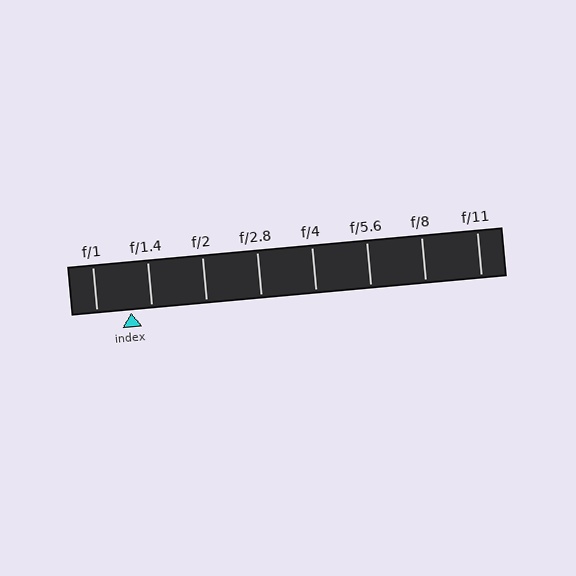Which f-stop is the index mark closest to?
The index mark is closest to f/1.4.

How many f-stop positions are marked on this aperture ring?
There are 8 f-stop positions marked.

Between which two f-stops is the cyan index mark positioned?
The index mark is between f/1 and f/1.4.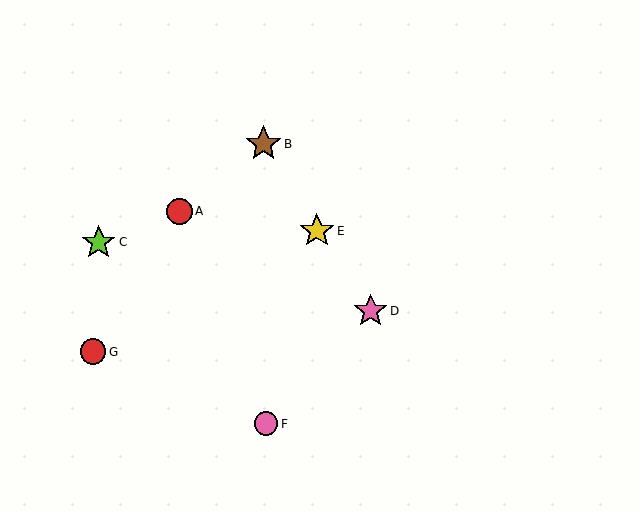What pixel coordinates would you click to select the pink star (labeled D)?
Click at (371, 311) to select the pink star D.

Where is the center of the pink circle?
The center of the pink circle is at (266, 424).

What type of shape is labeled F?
Shape F is a pink circle.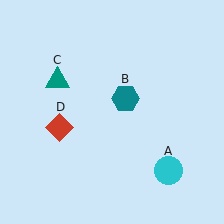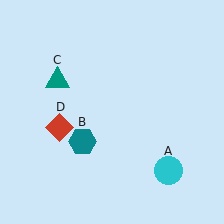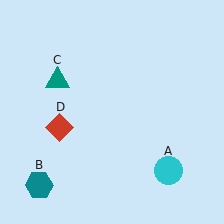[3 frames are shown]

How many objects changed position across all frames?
1 object changed position: teal hexagon (object B).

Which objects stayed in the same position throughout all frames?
Cyan circle (object A) and teal triangle (object C) and red diamond (object D) remained stationary.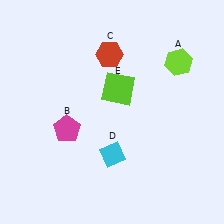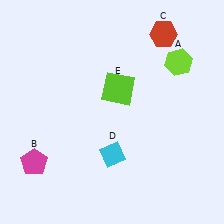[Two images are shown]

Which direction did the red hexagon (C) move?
The red hexagon (C) moved right.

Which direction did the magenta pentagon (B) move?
The magenta pentagon (B) moved down.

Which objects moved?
The objects that moved are: the magenta pentagon (B), the red hexagon (C).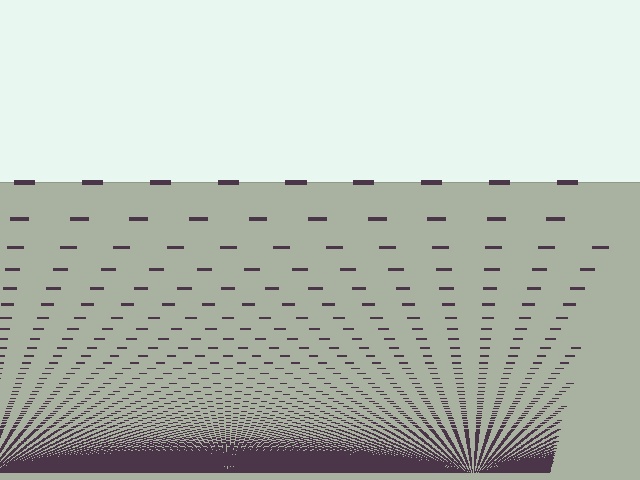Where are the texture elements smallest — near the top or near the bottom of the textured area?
Near the bottom.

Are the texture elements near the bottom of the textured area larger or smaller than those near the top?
Smaller. The gradient is inverted — elements near the bottom are smaller and denser.